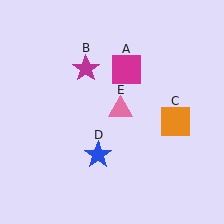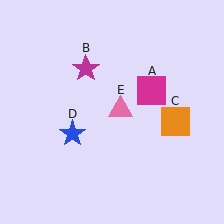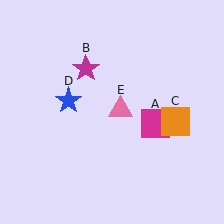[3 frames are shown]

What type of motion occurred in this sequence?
The magenta square (object A), blue star (object D) rotated clockwise around the center of the scene.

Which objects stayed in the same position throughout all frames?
Magenta star (object B) and orange square (object C) and pink triangle (object E) remained stationary.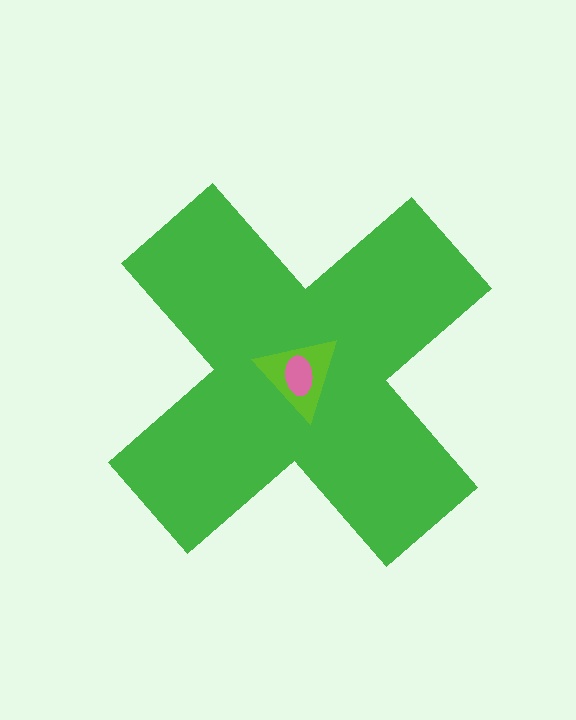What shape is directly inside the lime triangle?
The pink ellipse.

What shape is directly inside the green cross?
The lime triangle.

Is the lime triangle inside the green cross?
Yes.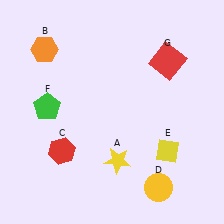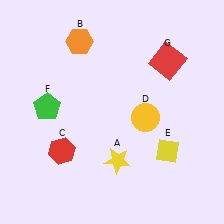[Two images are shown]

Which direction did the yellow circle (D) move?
The yellow circle (D) moved up.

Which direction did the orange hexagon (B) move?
The orange hexagon (B) moved right.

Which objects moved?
The objects that moved are: the orange hexagon (B), the yellow circle (D).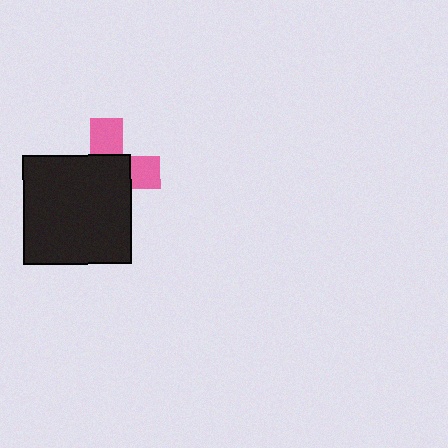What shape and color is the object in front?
The object in front is a black square.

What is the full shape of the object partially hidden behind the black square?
The partially hidden object is a pink cross.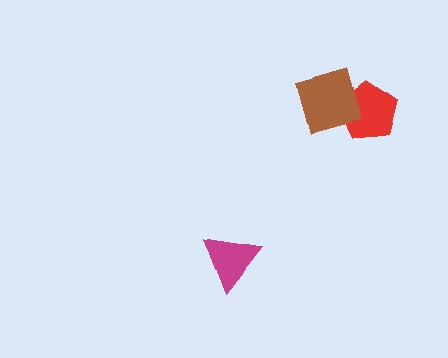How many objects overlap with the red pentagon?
1 object overlaps with the red pentagon.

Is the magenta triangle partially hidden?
No, no other shape covers it.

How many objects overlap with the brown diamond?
1 object overlaps with the brown diamond.